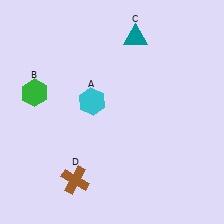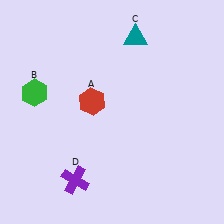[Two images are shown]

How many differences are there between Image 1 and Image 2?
There are 2 differences between the two images.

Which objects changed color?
A changed from cyan to red. D changed from brown to purple.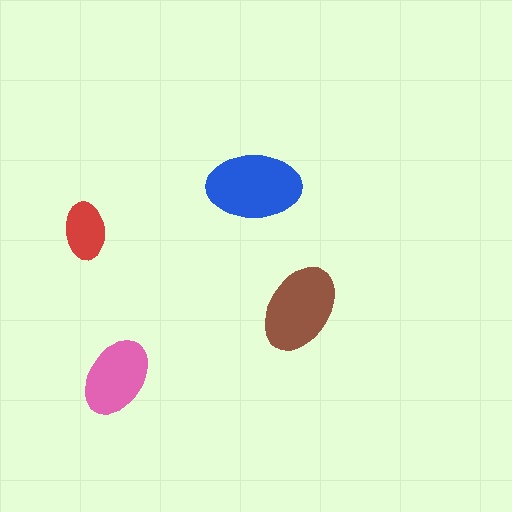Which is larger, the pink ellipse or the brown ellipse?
The brown one.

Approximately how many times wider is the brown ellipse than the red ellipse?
About 1.5 times wider.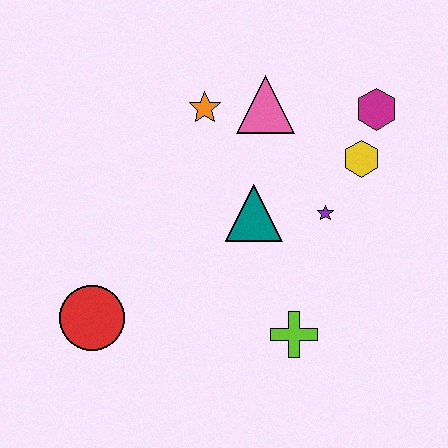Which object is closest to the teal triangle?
The purple star is closest to the teal triangle.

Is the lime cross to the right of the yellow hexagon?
No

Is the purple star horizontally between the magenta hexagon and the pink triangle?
Yes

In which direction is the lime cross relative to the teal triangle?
The lime cross is below the teal triangle.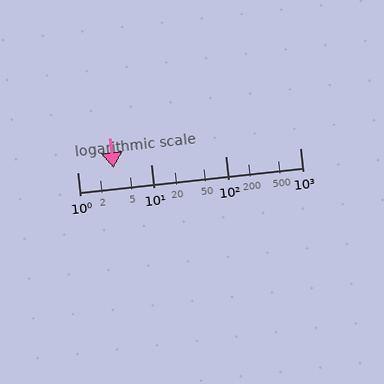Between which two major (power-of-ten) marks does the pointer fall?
The pointer is between 1 and 10.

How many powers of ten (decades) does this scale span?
The scale spans 3 decades, from 1 to 1000.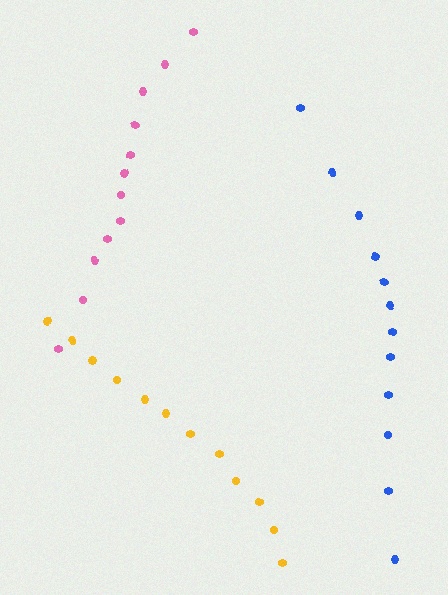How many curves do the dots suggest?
There are 3 distinct paths.